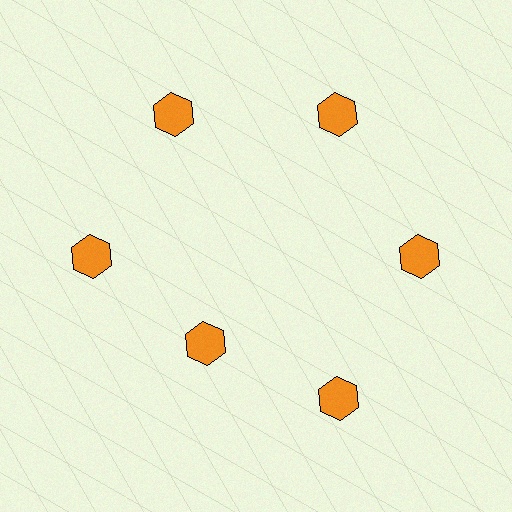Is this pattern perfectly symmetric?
No. The 6 orange hexagons are arranged in a ring, but one element near the 7 o'clock position is pulled inward toward the center, breaking the 6-fold rotational symmetry.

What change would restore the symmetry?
The symmetry would be restored by moving it outward, back onto the ring so that all 6 hexagons sit at equal angles and equal distance from the center.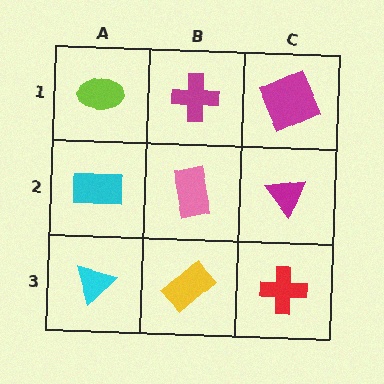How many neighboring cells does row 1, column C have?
2.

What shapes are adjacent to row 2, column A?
A lime ellipse (row 1, column A), a cyan triangle (row 3, column A), a pink rectangle (row 2, column B).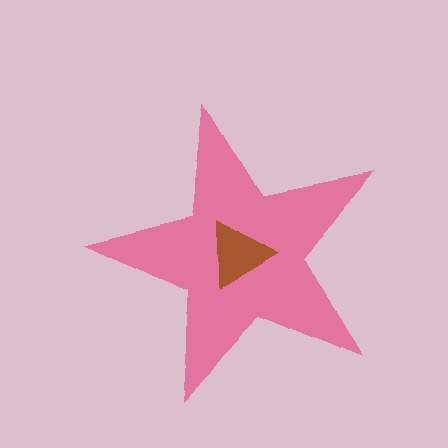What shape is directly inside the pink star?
The brown triangle.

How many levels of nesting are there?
2.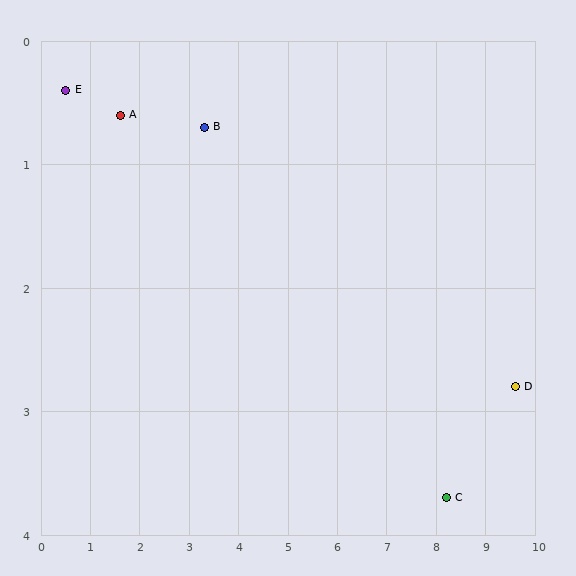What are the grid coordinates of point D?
Point D is at approximately (9.6, 2.8).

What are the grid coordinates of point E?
Point E is at approximately (0.5, 0.4).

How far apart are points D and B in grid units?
Points D and B are about 6.6 grid units apart.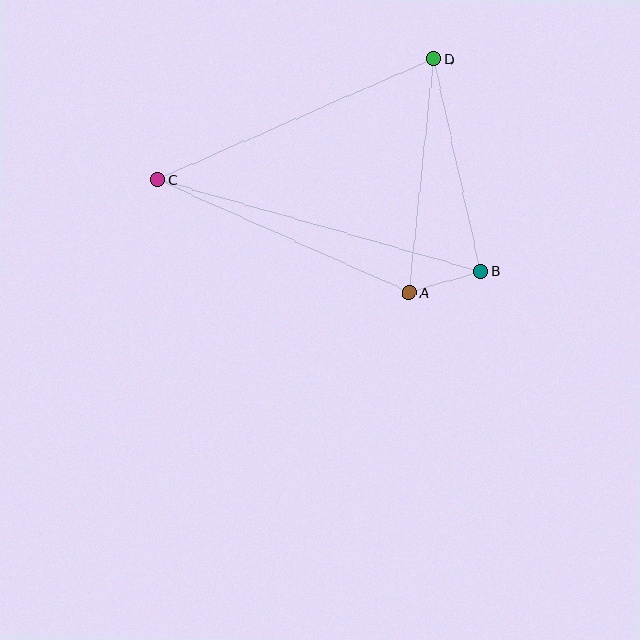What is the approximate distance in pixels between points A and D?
The distance between A and D is approximately 235 pixels.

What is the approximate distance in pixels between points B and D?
The distance between B and D is approximately 218 pixels.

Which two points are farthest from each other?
Points B and C are farthest from each other.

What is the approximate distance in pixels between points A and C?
The distance between A and C is approximately 276 pixels.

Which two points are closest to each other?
Points A and B are closest to each other.